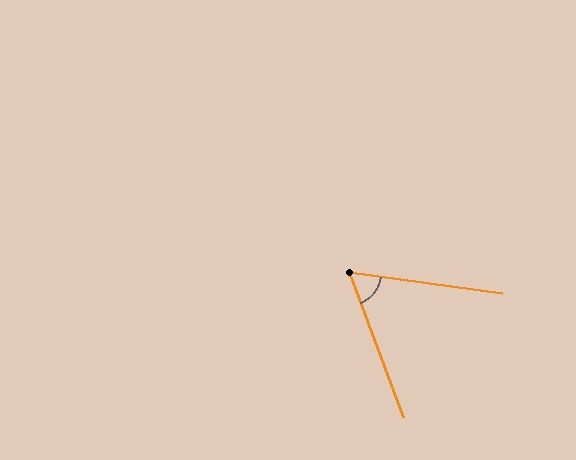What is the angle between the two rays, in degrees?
Approximately 62 degrees.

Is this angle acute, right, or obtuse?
It is acute.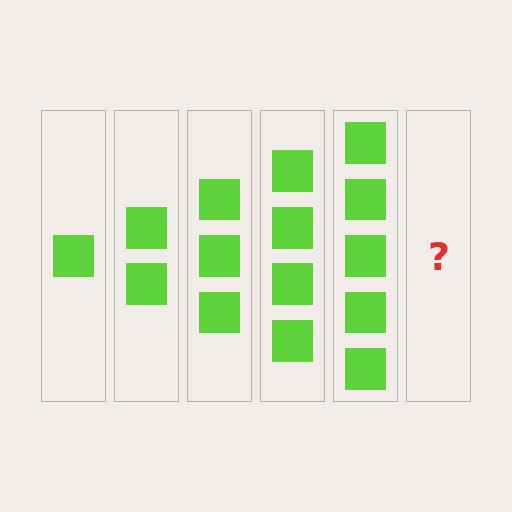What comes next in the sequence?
The next element should be 6 squares.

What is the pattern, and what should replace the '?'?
The pattern is that each step adds one more square. The '?' should be 6 squares.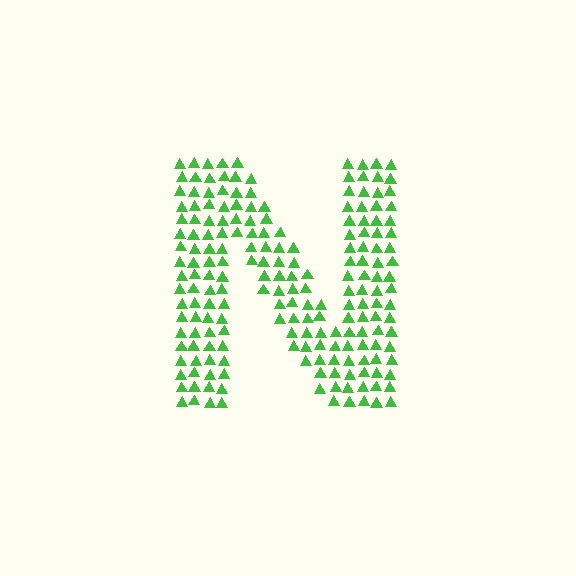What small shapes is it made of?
It is made of small triangles.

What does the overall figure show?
The overall figure shows the letter N.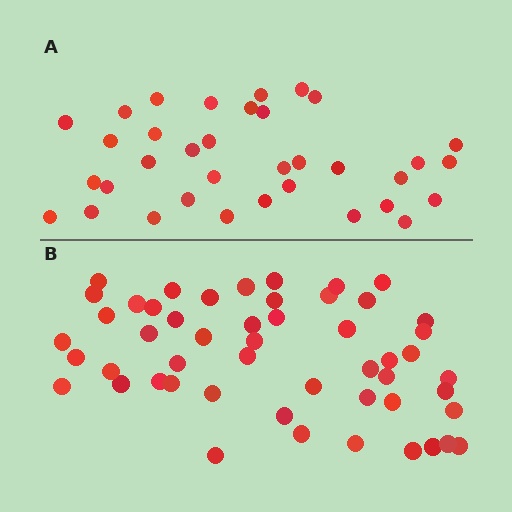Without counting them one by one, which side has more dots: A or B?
Region B (the bottom region) has more dots.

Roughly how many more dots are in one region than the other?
Region B has approximately 15 more dots than region A.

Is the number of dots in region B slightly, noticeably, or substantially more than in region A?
Region B has substantially more. The ratio is roughly 1.5 to 1.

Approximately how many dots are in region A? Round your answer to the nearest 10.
About 40 dots. (The exact count is 35, which rounds to 40.)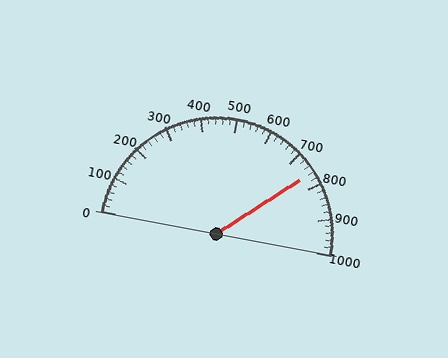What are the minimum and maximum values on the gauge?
The gauge ranges from 0 to 1000.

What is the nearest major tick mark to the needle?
The nearest major tick mark is 800.